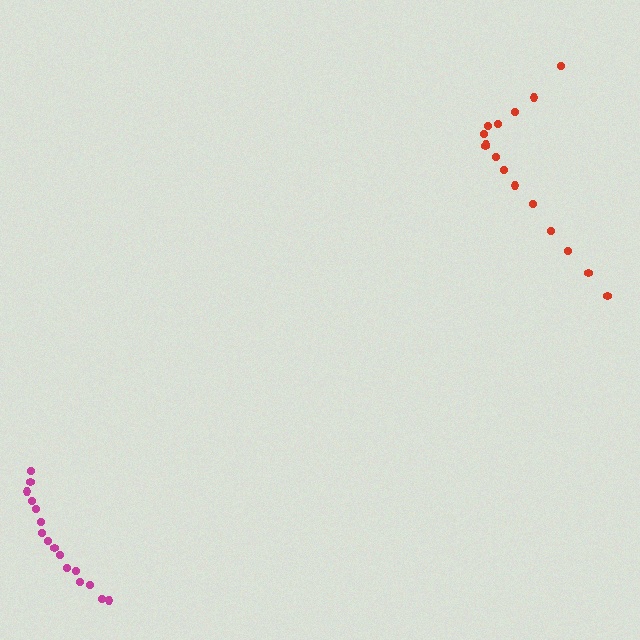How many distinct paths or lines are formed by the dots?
There are 2 distinct paths.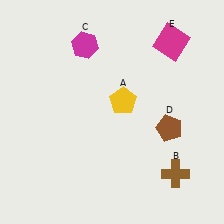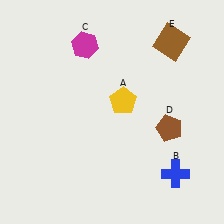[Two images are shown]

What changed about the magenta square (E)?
In Image 1, E is magenta. In Image 2, it changed to brown.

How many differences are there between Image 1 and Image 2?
There are 2 differences between the two images.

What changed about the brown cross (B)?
In Image 1, B is brown. In Image 2, it changed to blue.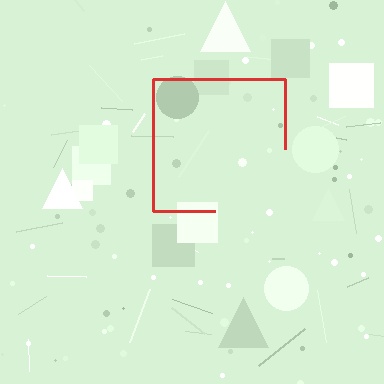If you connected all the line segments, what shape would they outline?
They would outline a square.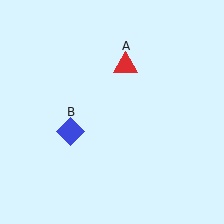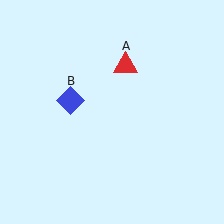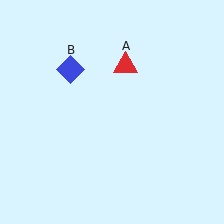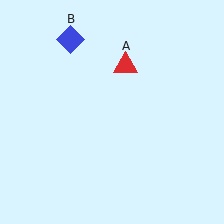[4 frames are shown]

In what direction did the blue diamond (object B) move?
The blue diamond (object B) moved up.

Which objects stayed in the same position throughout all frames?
Red triangle (object A) remained stationary.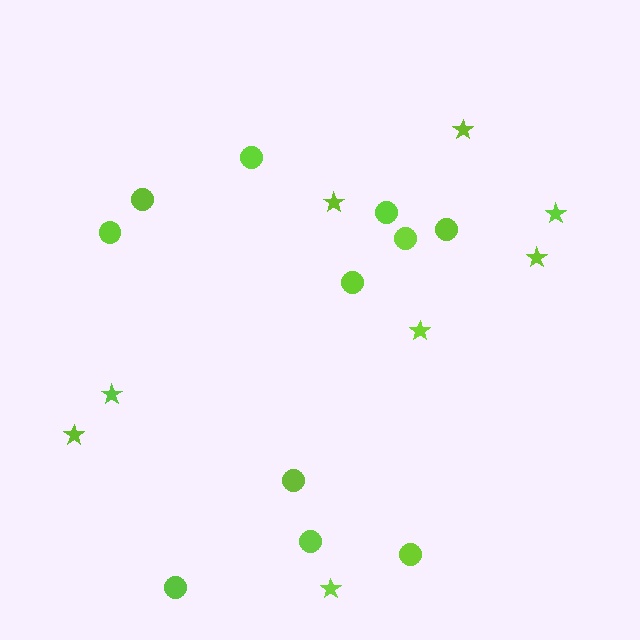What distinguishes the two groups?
There are 2 groups: one group of circles (11) and one group of stars (8).